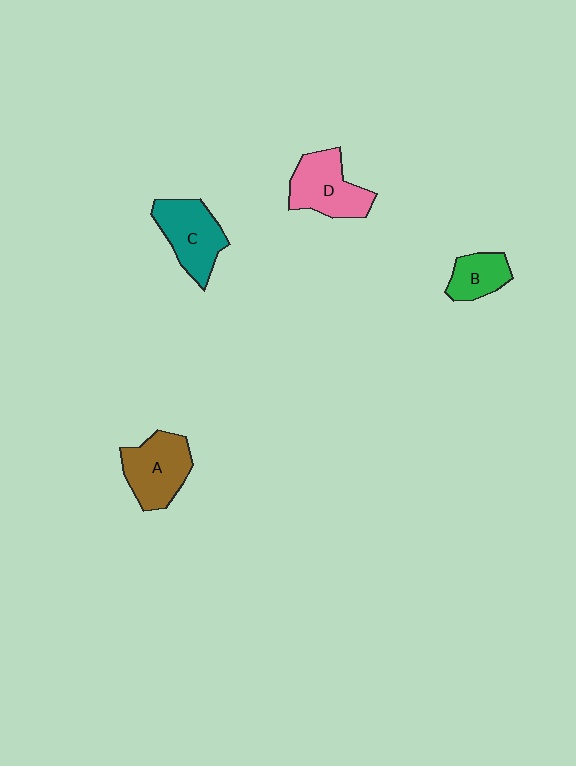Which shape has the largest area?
Shape A (brown).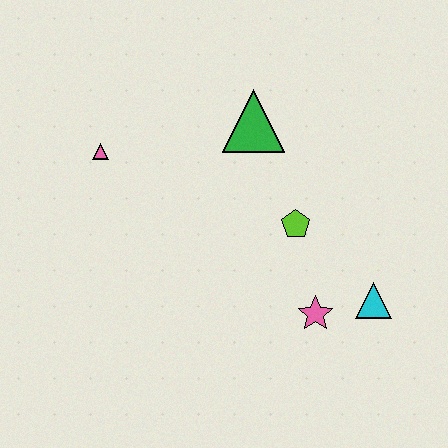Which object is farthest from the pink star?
The pink triangle is farthest from the pink star.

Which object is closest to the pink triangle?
The green triangle is closest to the pink triangle.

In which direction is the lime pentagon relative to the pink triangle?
The lime pentagon is to the right of the pink triangle.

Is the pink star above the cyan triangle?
No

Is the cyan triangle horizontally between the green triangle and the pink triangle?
No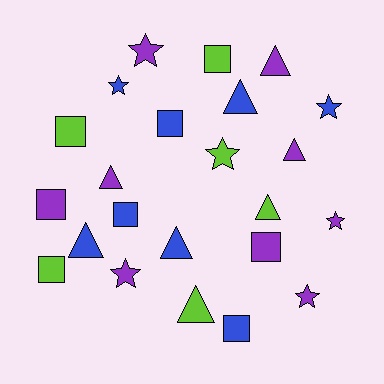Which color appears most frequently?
Purple, with 9 objects.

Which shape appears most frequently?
Square, with 8 objects.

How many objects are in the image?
There are 23 objects.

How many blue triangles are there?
There are 3 blue triangles.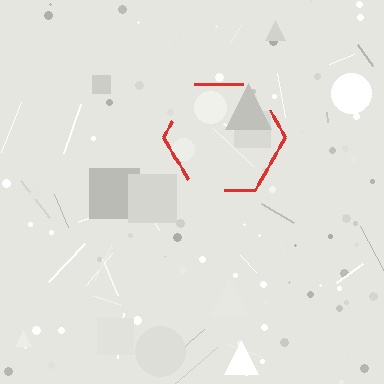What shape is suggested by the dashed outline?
The dashed outline suggests a hexagon.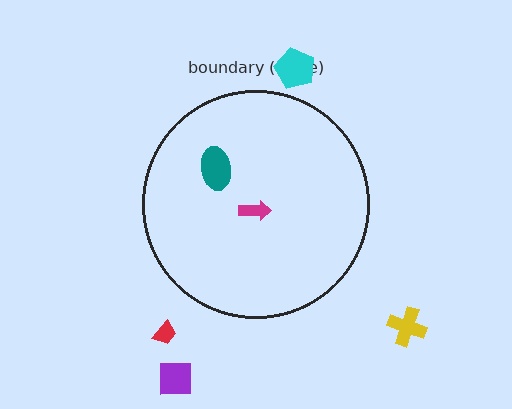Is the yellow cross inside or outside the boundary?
Outside.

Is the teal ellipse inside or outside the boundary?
Inside.